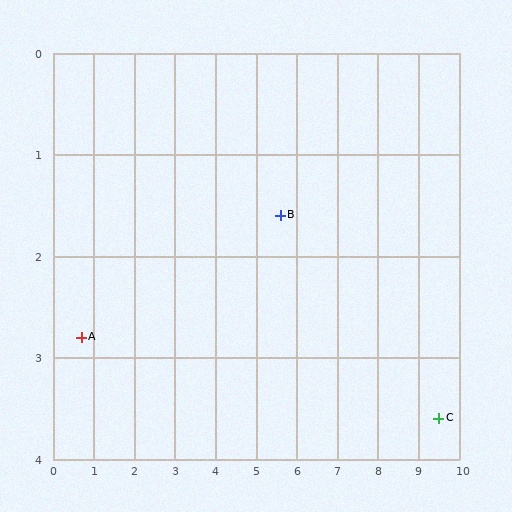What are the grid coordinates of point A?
Point A is at approximately (0.7, 2.8).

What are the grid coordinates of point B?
Point B is at approximately (5.6, 1.6).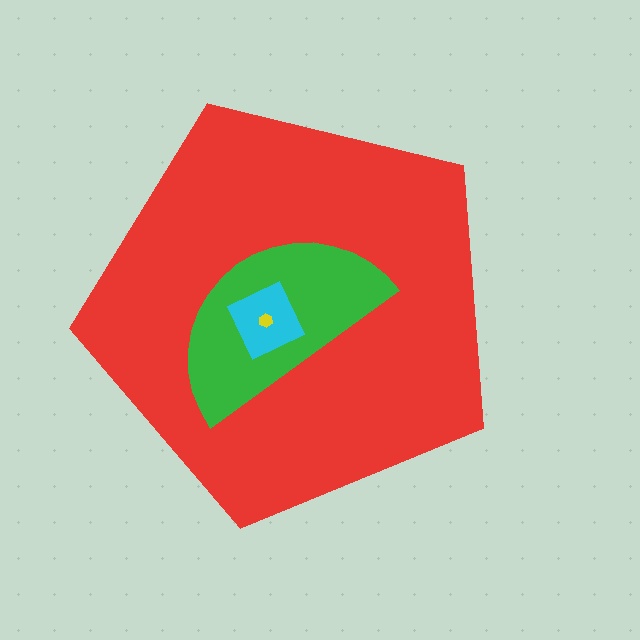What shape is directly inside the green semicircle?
The cyan square.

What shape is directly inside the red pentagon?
The green semicircle.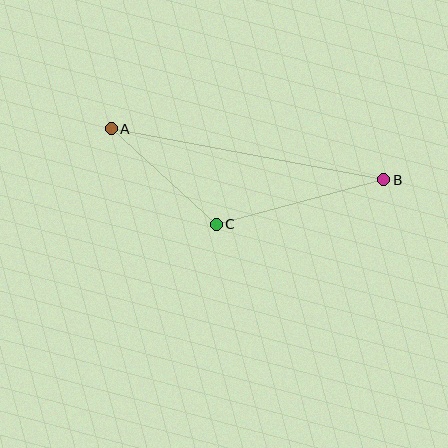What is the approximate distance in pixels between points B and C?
The distance between B and C is approximately 173 pixels.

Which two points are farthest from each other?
Points A and B are farthest from each other.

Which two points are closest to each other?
Points A and C are closest to each other.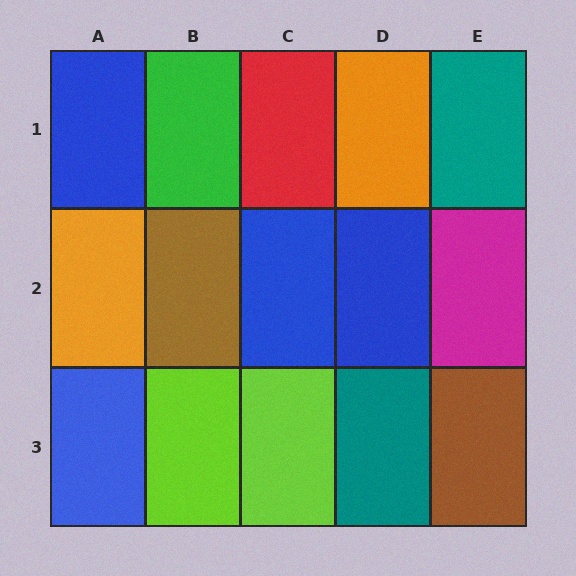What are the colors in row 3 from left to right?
Blue, lime, lime, teal, brown.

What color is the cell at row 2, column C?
Blue.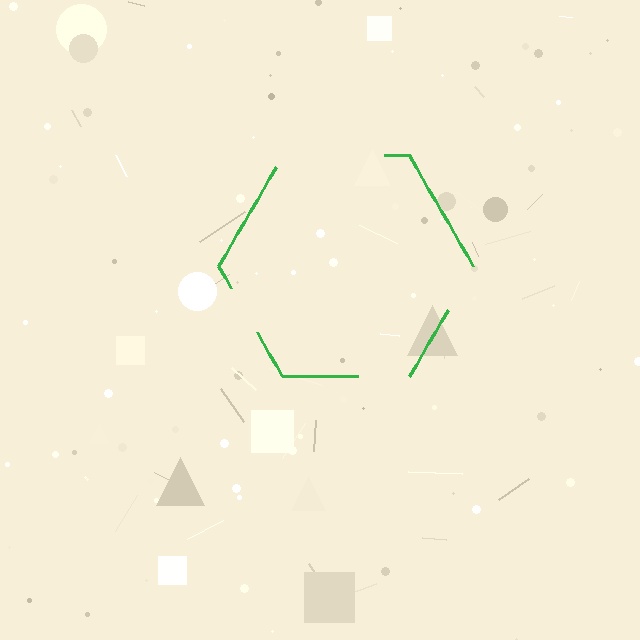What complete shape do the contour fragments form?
The contour fragments form a hexagon.